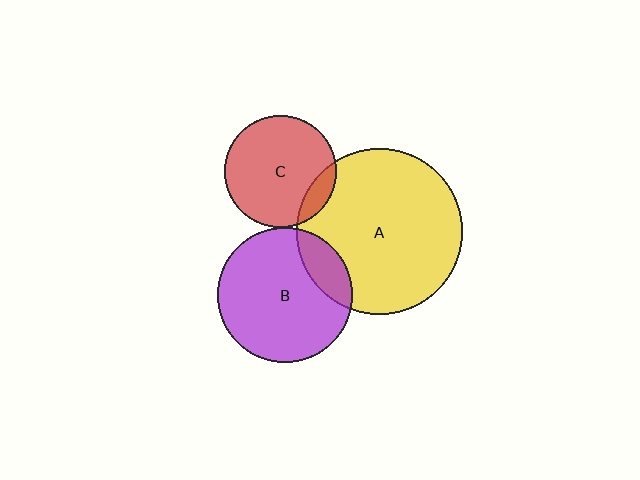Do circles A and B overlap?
Yes.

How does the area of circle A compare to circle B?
Approximately 1.5 times.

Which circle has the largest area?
Circle A (yellow).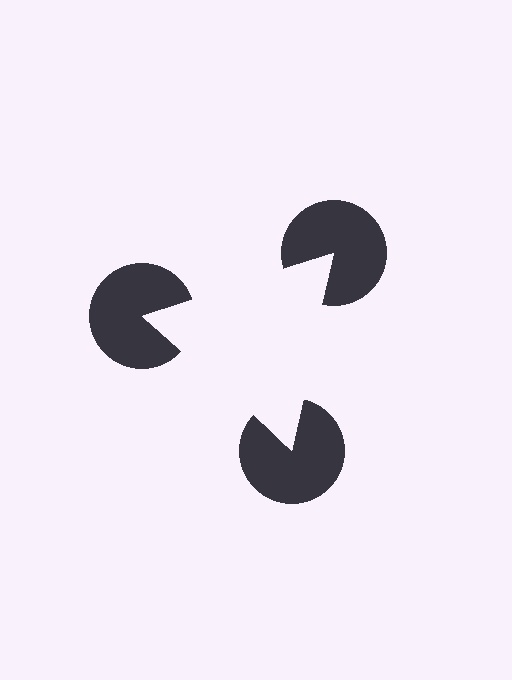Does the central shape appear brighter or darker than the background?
It typically appears slightly brighter than the background, even though no actual brightness change is drawn.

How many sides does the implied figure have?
3 sides.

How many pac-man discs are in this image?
There are 3 — one at each vertex of the illusory triangle.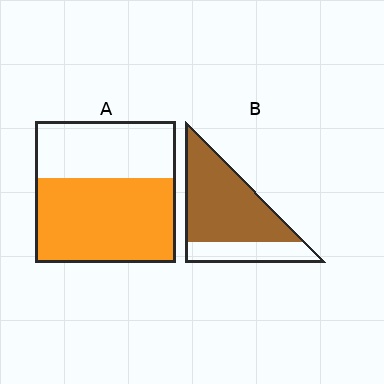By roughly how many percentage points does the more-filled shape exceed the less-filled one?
By roughly 15 percentage points (B over A).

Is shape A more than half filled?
Yes.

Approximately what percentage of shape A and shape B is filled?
A is approximately 60% and B is approximately 75%.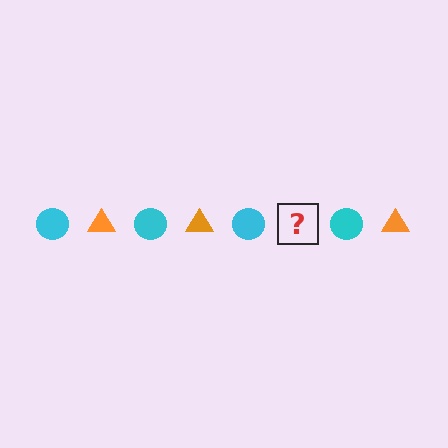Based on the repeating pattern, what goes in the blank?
The blank should be an orange triangle.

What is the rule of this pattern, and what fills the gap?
The rule is that the pattern alternates between cyan circle and orange triangle. The gap should be filled with an orange triangle.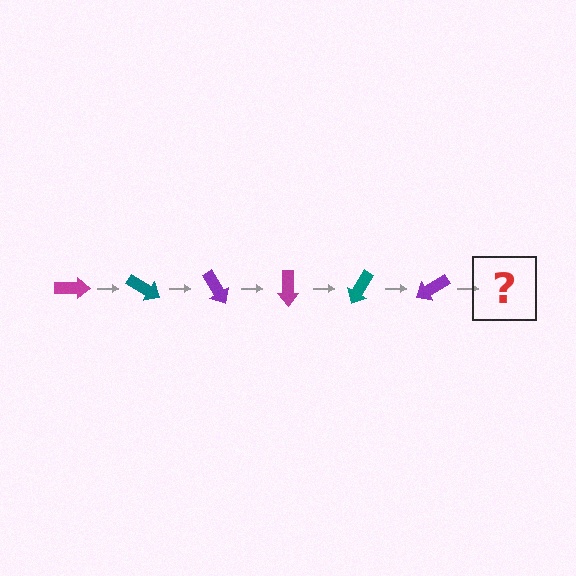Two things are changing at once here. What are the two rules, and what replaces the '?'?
The two rules are that it rotates 30 degrees each step and the color cycles through magenta, teal, and purple. The '?' should be a magenta arrow, rotated 180 degrees from the start.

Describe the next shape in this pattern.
It should be a magenta arrow, rotated 180 degrees from the start.